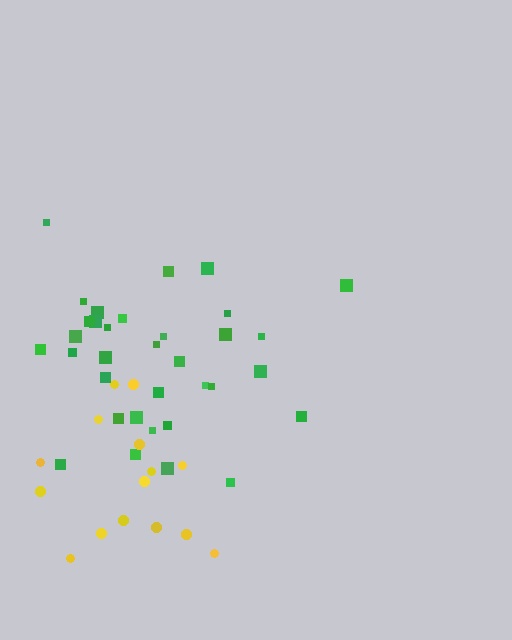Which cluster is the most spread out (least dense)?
Yellow.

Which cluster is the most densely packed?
Green.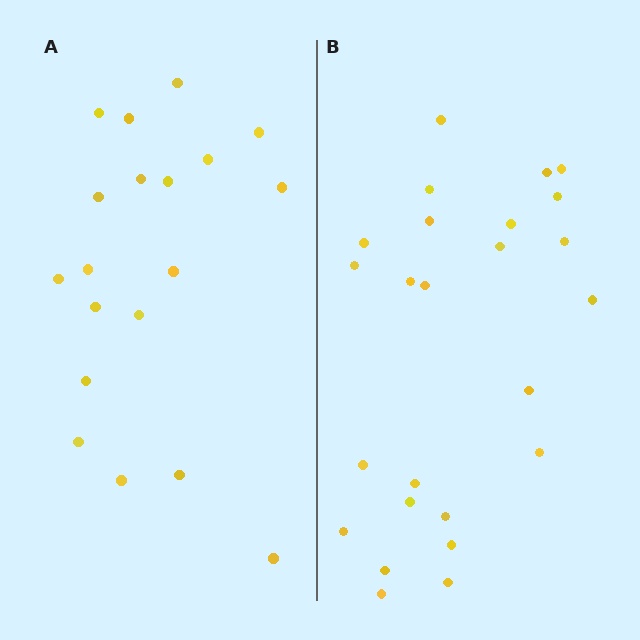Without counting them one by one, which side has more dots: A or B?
Region B (the right region) has more dots.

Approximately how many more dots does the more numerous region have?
Region B has about 6 more dots than region A.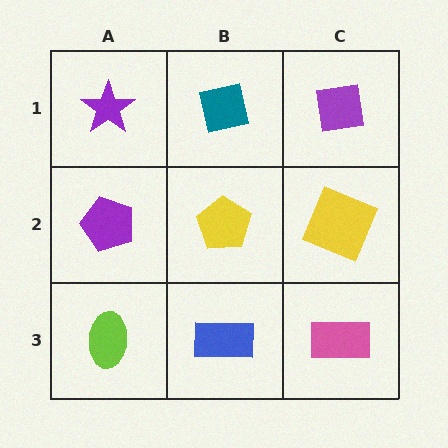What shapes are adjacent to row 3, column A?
A purple pentagon (row 2, column A), a blue rectangle (row 3, column B).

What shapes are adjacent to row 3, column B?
A yellow pentagon (row 2, column B), a lime ellipse (row 3, column A), a pink rectangle (row 3, column C).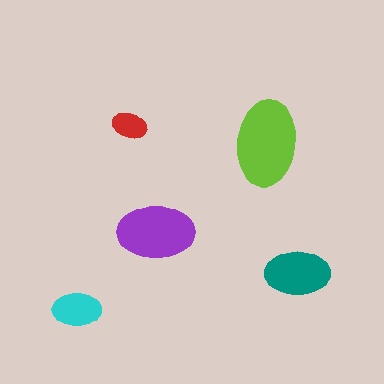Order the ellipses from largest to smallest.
the lime one, the purple one, the teal one, the cyan one, the red one.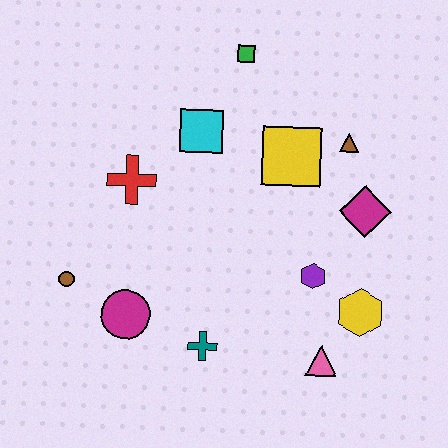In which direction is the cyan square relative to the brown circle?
The cyan square is above the brown circle.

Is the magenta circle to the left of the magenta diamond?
Yes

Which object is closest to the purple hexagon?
The yellow hexagon is closest to the purple hexagon.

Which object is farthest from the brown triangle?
The brown circle is farthest from the brown triangle.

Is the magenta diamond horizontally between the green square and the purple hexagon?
No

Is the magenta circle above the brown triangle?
No